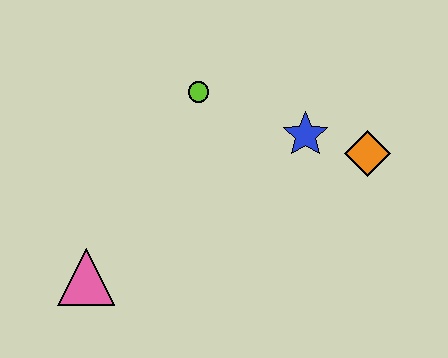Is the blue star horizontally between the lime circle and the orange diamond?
Yes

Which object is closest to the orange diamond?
The blue star is closest to the orange diamond.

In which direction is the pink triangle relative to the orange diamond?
The pink triangle is to the left of the orange diamond.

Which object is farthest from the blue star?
The pink triangle is farthest from the blue star.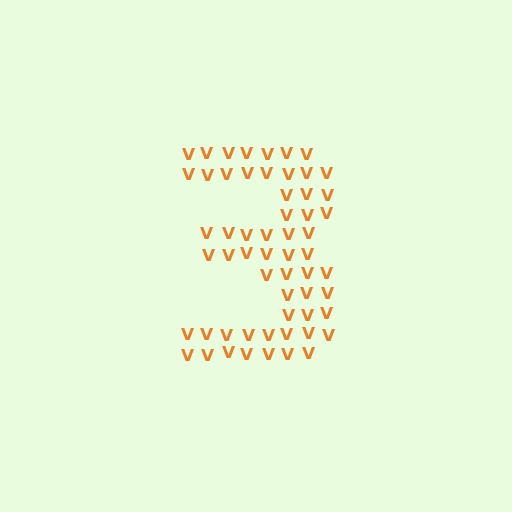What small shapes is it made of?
It is made of small letter V's.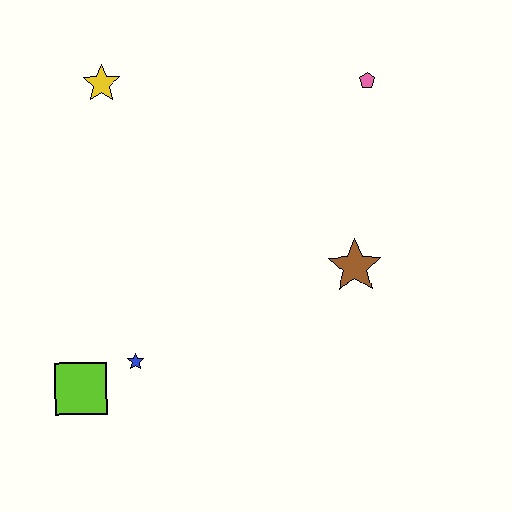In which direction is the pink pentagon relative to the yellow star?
The pink pentagon is to the right of the yellow star.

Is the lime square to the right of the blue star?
No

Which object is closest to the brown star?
The pink pentagon is closest to the brown star.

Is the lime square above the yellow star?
No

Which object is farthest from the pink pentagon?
The lime square is farthest from the pink pentagon.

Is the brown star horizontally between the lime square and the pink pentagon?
Yes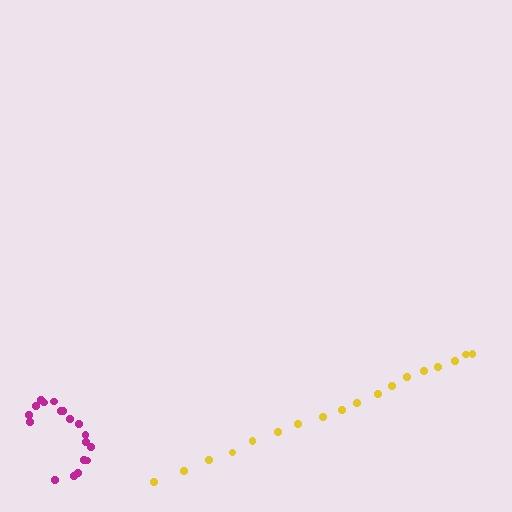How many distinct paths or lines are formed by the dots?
There are 2 distinct paths.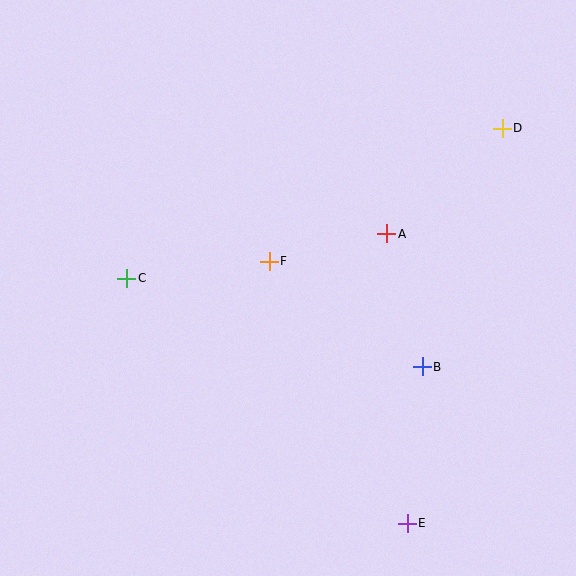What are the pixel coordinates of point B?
Point B is at (422, 367).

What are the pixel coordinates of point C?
Point C is at (127, 278).